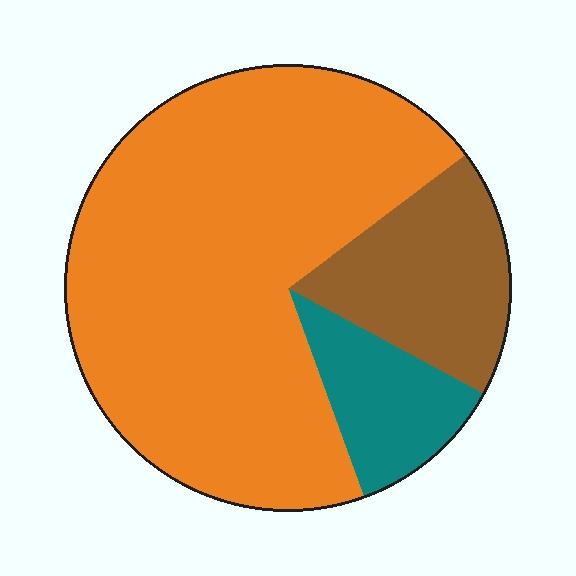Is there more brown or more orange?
Orange.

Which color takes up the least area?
Teal, at roughly 10%.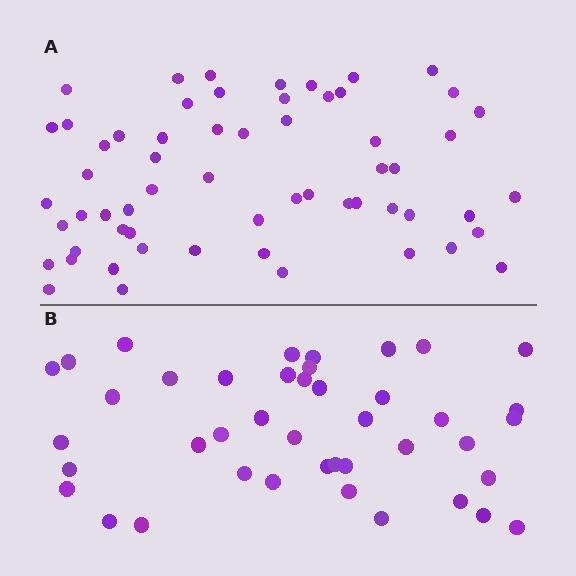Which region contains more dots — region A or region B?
Region A (the top region) has more dots.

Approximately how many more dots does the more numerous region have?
Region A has approximately 20 more dots than region B.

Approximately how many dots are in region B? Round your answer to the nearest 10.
About 40 dots. (The exact count is 42, which rounds to 40.)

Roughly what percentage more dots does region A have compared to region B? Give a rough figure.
About 45% more.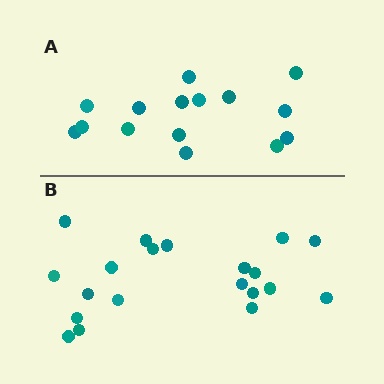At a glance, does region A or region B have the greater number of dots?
Region B (the bottom region) has more dots.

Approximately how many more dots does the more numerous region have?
Region B has about 5 more dots than region A.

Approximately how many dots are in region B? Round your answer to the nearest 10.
About 20 dots.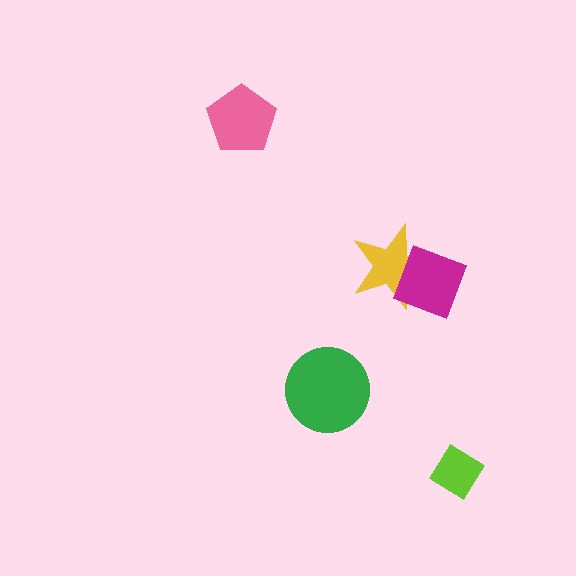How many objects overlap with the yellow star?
1 object overlaps with the yellow star.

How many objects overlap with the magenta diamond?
1 object overlaps with the magenta diamond.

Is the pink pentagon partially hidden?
No, no other shape covers it.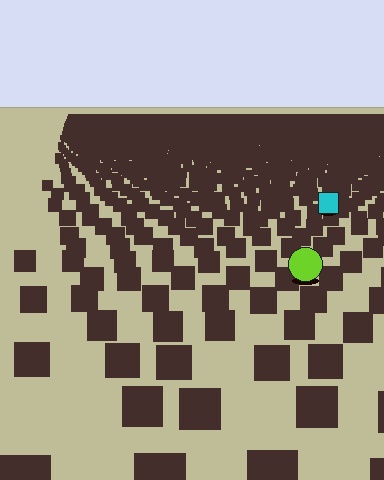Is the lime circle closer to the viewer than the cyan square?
Yes. The lime circle is closer — you can tell from the texture gradient: the ground texture is coarser near it.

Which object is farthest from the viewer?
The cyan square is farthest from the viewer. It appears smaller and the ground texture around it is denser.